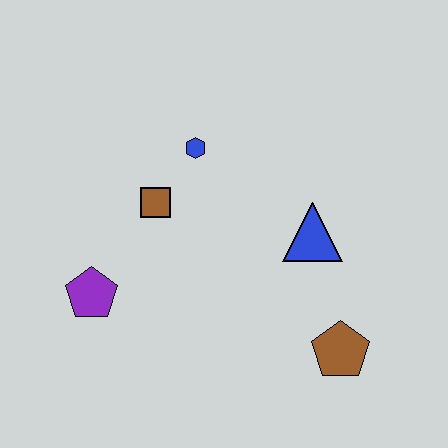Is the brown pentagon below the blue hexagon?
Yes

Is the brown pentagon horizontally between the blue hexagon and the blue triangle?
No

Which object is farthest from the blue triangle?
The purple pentagon is farthest from the blue triangle.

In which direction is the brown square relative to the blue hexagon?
The brown square is below the blue hexagon.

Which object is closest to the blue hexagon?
The brown square is closest to the blue hexagon.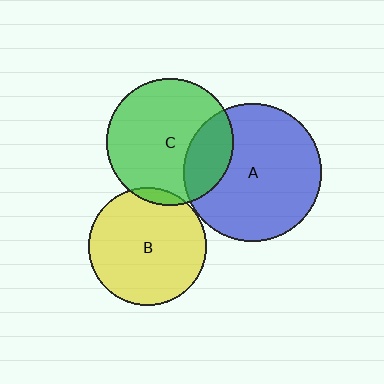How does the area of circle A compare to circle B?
Approximately 1.4 times.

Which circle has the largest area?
Circle A (blue).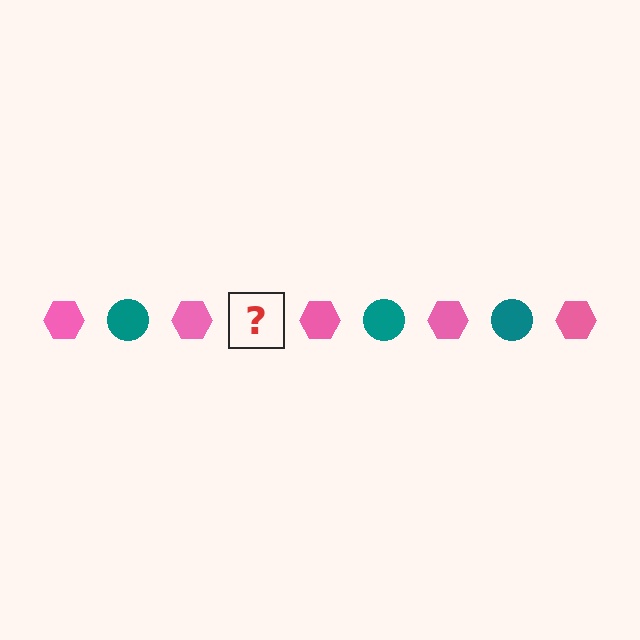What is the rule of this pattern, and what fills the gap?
The rule is that the pattern alternates between pink hexagon and teal circle. The gap should be filled with a teal circle.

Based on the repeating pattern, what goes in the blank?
The blank should be a teal circle.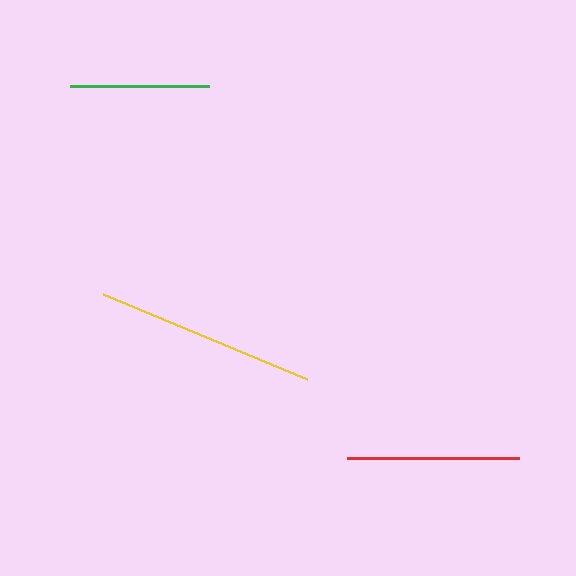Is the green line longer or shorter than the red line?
The red line is longer than the green line.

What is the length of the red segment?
The red segment is approximately 172 pixels long.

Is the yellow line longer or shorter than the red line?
The yellow line is longer than the red line.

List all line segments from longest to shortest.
From longest to shortest: yellow, red, green.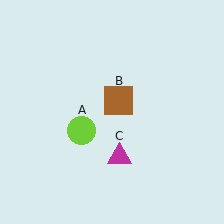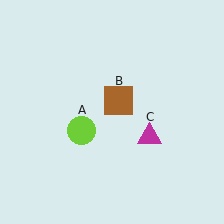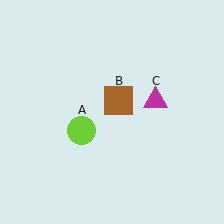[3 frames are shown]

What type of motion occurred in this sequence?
The magenta triangle (object C) rotated counterclockwise around the center of the scene.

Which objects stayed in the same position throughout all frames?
Lime circle (object A) and brown square (object B) remained stationary.